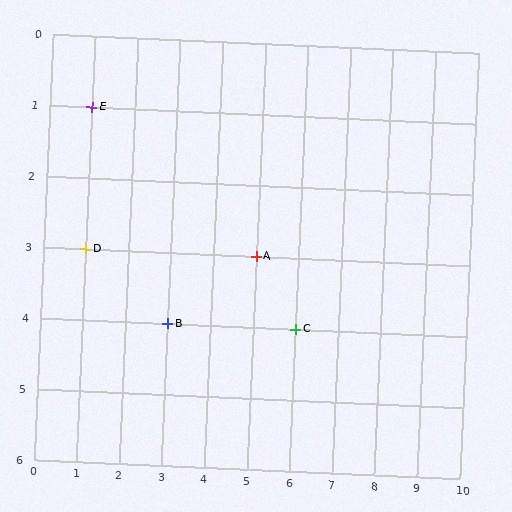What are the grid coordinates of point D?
Point D is at grid coordinates (1, 3).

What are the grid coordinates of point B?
Point B is at grid coordinates (3, 4).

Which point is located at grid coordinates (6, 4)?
Point C is at (6, 4).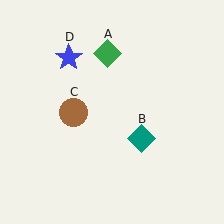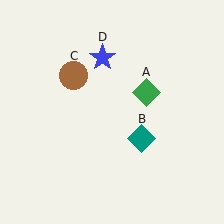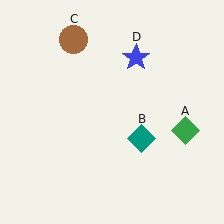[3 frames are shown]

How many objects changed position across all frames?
3 objects changed position: green diamond (object A), brown circle (object C), blue star (object D).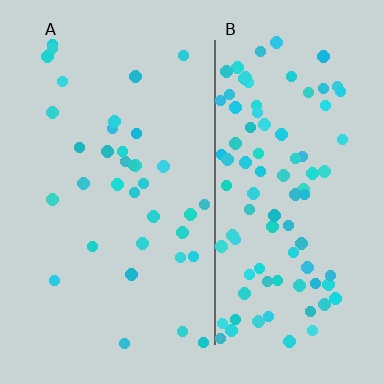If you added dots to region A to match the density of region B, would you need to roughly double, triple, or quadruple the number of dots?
Approximately triple.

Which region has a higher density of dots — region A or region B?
B (the right).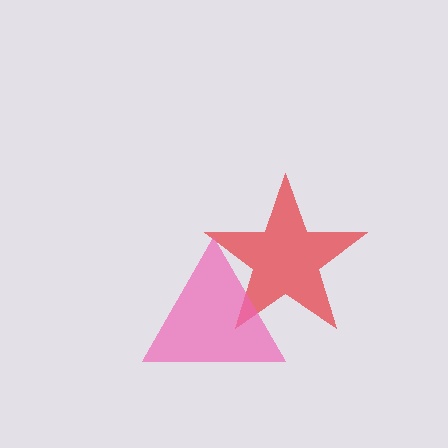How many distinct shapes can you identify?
There are 2 distinct shapes: a red star, a pink triangle.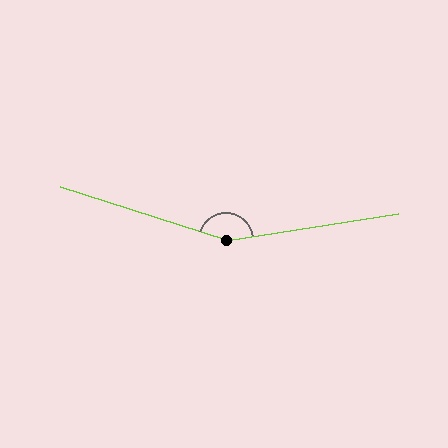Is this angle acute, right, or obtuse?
It is obtuse.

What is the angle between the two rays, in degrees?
Approximately 154 degrees.